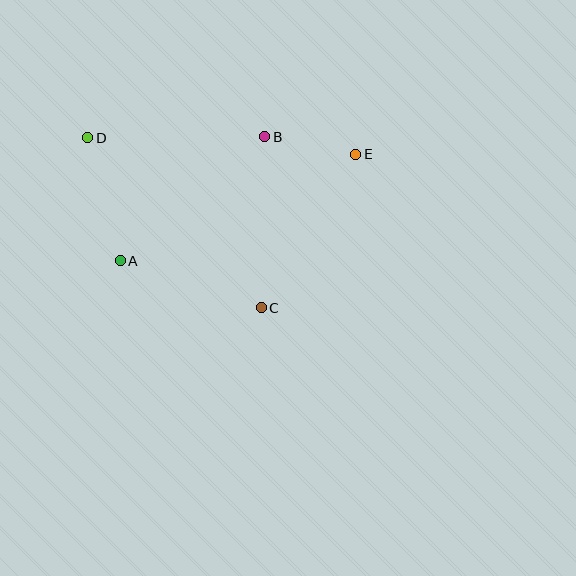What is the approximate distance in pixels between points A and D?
The distance between A and D is approximately 127 pixels.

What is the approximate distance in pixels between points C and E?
The distance between C and E is approximately 180 pixels.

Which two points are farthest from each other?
Points D and E are farthest from each other.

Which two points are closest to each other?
Points B and E are closest to each other.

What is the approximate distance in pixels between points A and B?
The distance between A and B is approximately 190 pixels.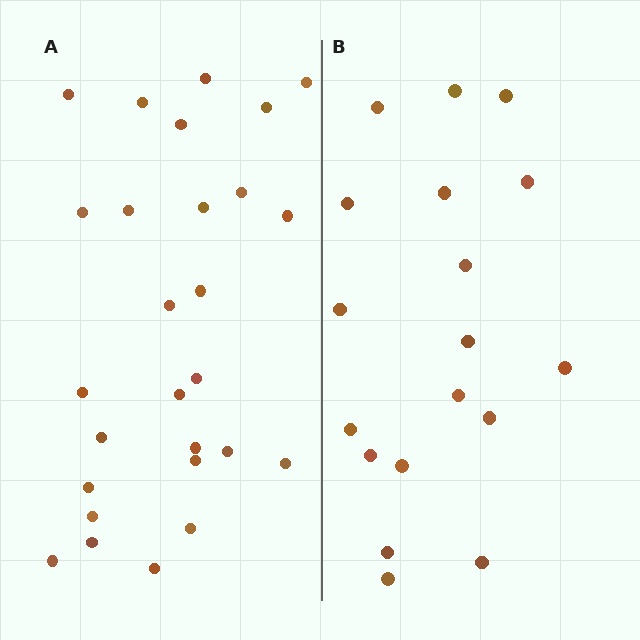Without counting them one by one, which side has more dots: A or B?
Region A (the left region) has more dots.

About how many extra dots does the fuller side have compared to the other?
Region A has roughly 8 or so more dots than region B.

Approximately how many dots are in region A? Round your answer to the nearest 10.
About 30 dots. (The exact count is 27, which rounds to 30.)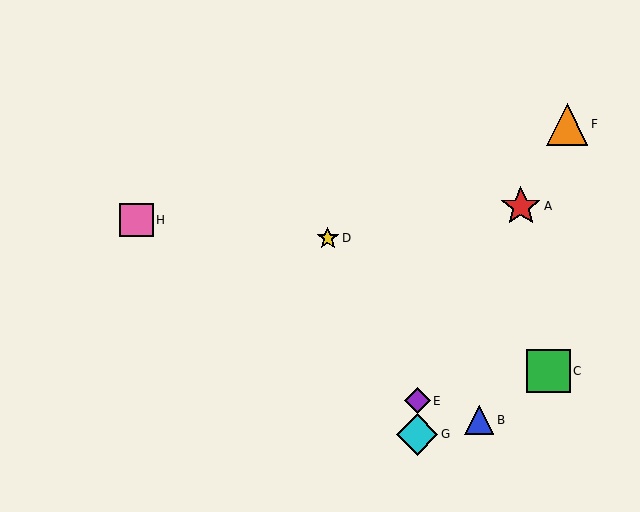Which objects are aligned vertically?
Objects E, G are aligned vertically.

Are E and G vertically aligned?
Yes, both are at x≈417.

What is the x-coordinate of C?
Object C is at x≈548.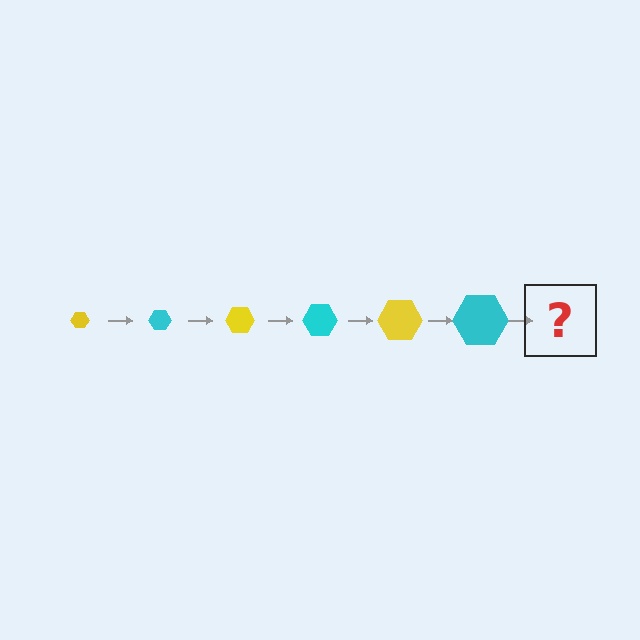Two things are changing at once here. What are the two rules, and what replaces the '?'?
The two rules are that the hexagon grows larger each step and the color cycles through yellow and cyan. The '?' should be a yellow hexagon, larger than the previous one.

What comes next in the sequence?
The next element should be a yellow hexagon, larger than the previous one.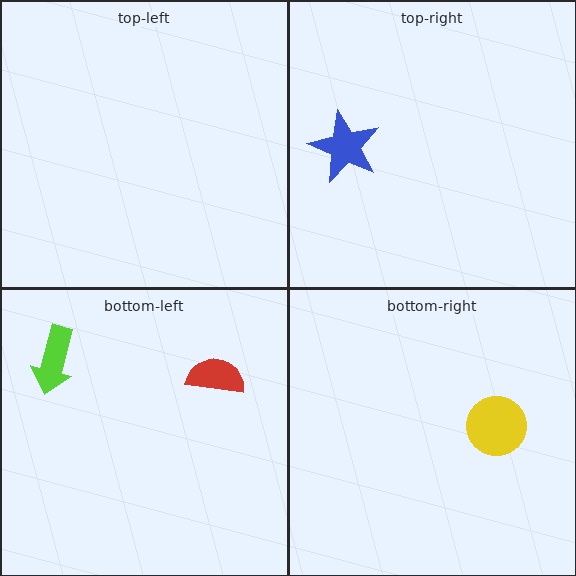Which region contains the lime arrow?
The bottom-left region.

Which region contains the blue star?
The top-right region.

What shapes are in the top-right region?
The blue star.